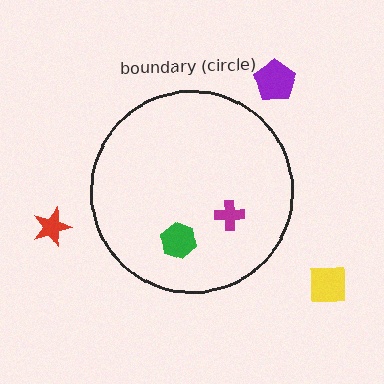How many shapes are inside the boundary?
2 inside, 3 outside.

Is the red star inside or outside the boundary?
Outside.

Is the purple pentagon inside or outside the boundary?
Outside.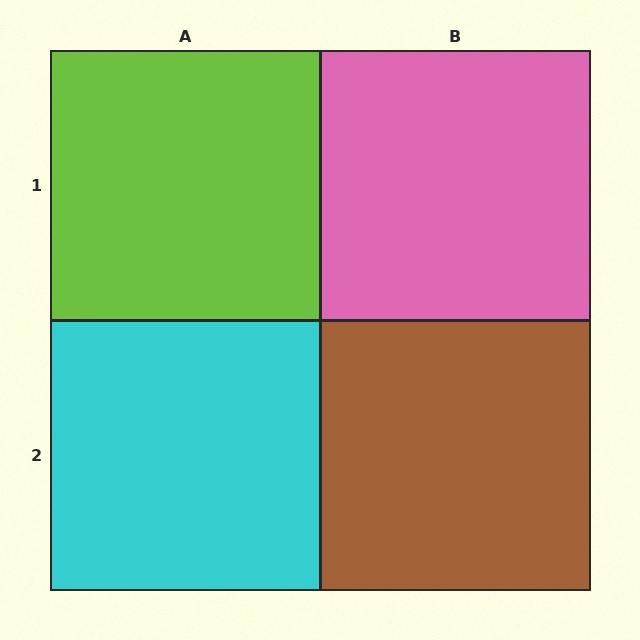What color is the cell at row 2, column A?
Cyan.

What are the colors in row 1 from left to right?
Lime, pink.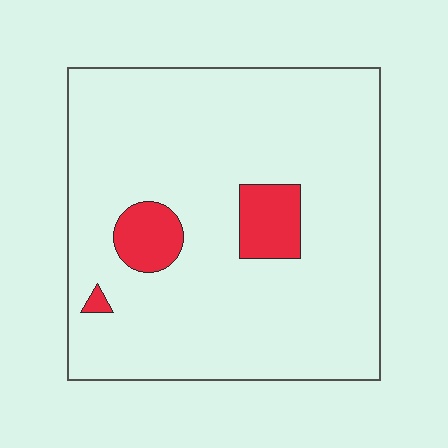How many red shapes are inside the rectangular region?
3.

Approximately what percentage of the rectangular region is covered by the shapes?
Approximately 10%.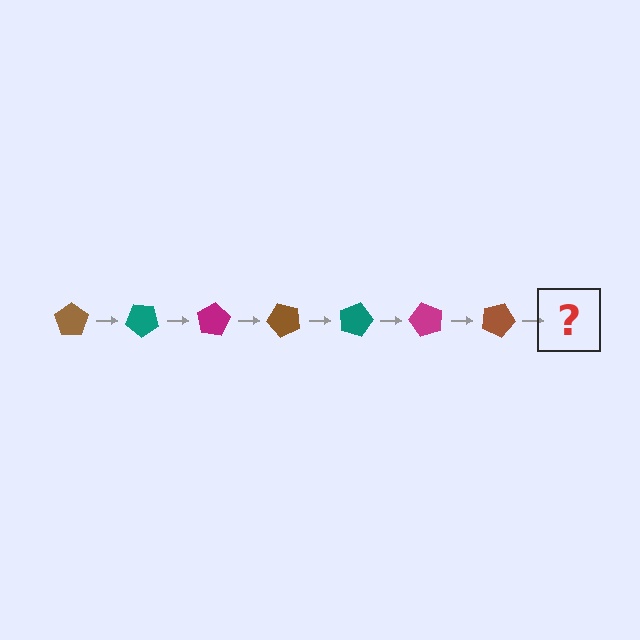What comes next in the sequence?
The next element should be a teal pentagon, rotated 280 degrees from the start.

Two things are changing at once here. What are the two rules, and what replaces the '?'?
The two rules are that it rotates 40 degrees each step and the color cycles through brown, teal, and magenta. The '?' should be a teal pentagon, rotated 280 degrees from the start.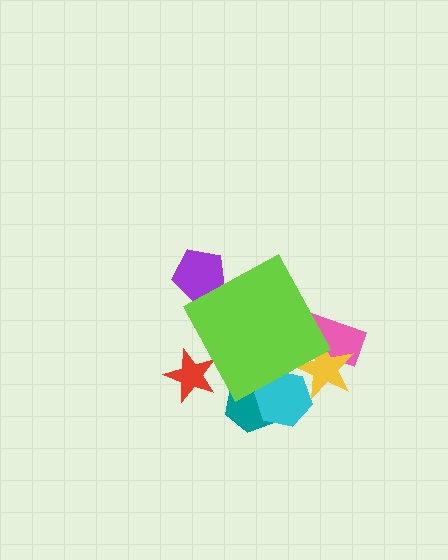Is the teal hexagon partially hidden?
Yes, the teal hexagon is partially hidden behind the lime diamond.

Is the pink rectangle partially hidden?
Yes, the pink rectangle is partially hidden behind the lime diamond.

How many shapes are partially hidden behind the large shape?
6 shapes are partially hidden.